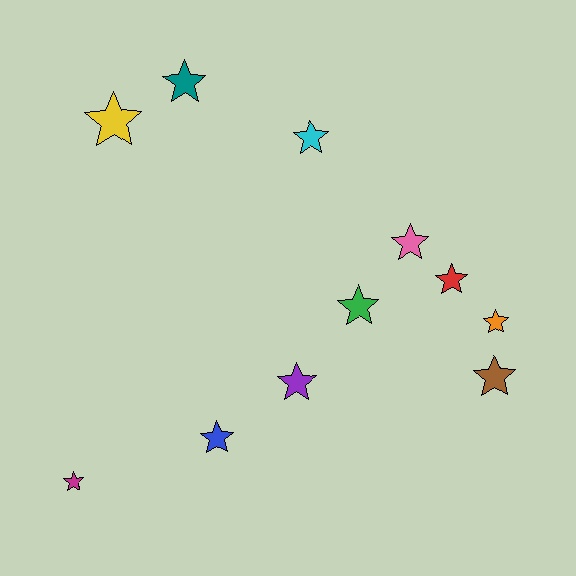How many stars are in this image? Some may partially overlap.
There are 11 stars.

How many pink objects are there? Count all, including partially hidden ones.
There is 1 pink object.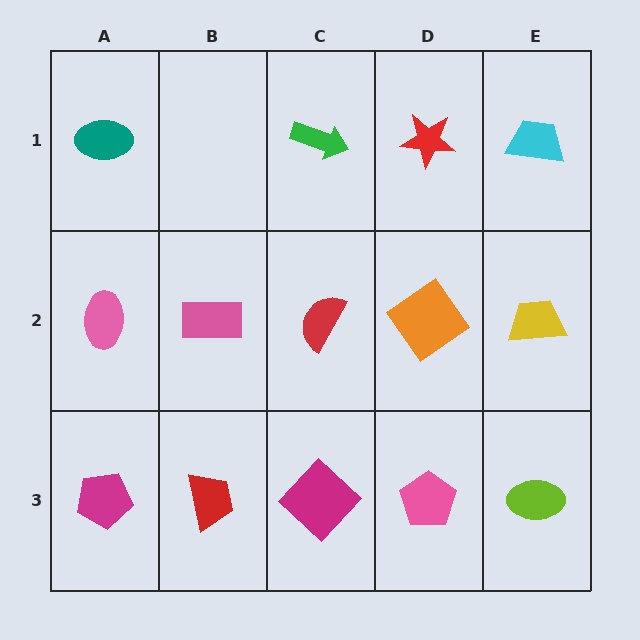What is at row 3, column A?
A magenta pentagon.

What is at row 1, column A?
A teal ellipse.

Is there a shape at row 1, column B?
No, that cell is empty.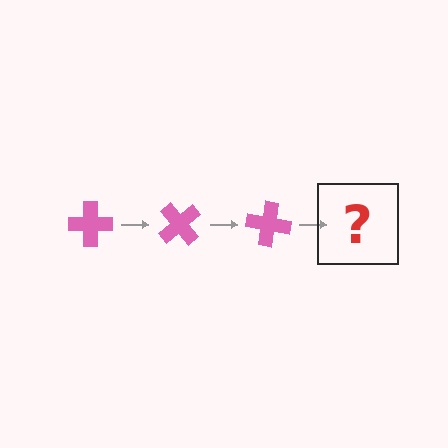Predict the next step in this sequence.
The next step is a pink cross rotated 150 degrees.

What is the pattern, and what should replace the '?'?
The pattern is that the cross rotates 50 degrees each step. The '?' should be a pink cross rotated 150 degrees.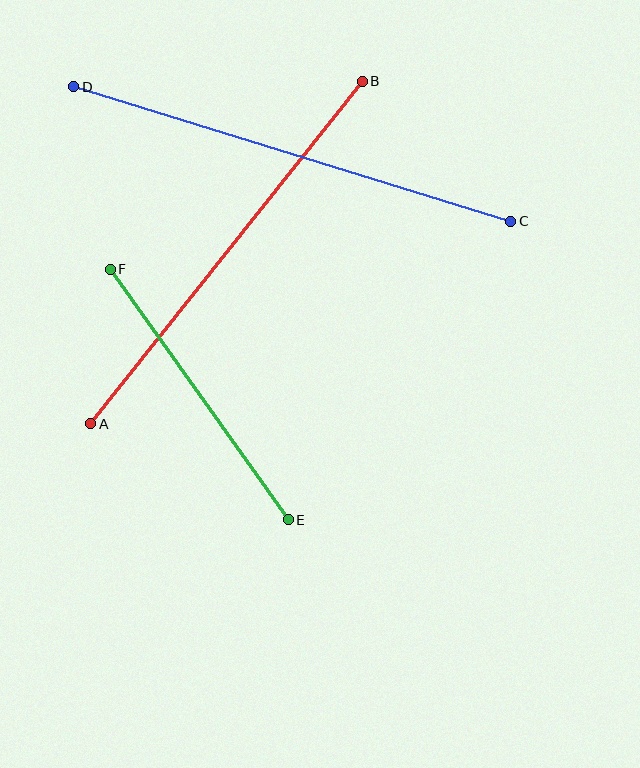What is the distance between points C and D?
The distance is approximately 457 pixels.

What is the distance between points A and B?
The distance is approximately 437 pixels.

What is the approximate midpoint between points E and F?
The midpoint is at approximately (199, 394) pixels.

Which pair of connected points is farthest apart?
Points C and D are farthest apart.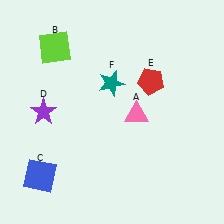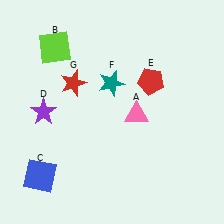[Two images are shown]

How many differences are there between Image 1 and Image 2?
There is 1 difference between the two images.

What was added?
A red star (G) was added in Image 2.